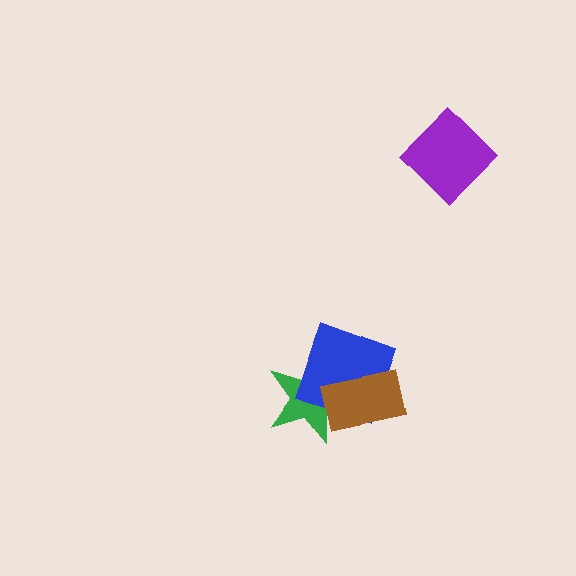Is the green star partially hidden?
Yes, it is partially covered by another shape.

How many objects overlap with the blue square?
2 objects overlap with the blue square.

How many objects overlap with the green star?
2 objects overlap with the green star.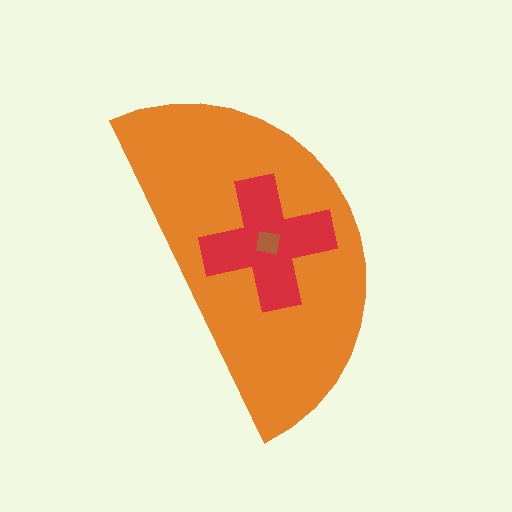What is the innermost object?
The brown square.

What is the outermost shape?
The orange semicircle.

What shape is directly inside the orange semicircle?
The red cross.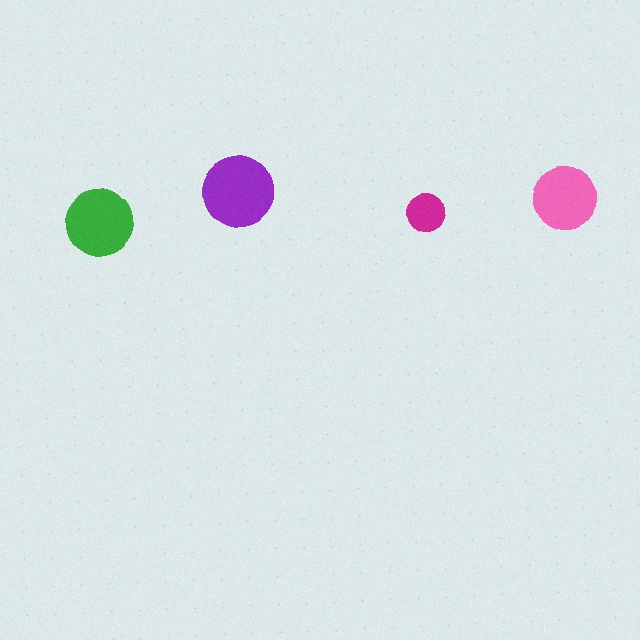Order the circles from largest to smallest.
the purple one, the green one, the pink one, the magenta one.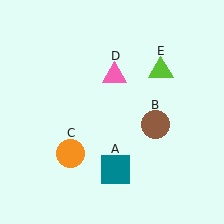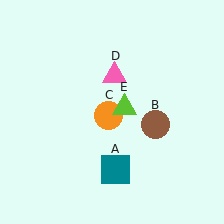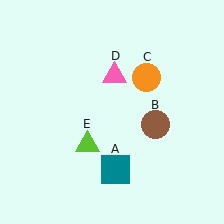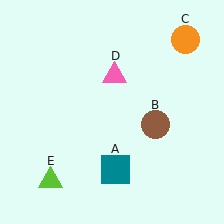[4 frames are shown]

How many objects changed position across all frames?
2 objects changed position: orange circle (object C), lime triangle (object E).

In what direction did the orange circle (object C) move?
The orange circle (object C) moved up and to the right.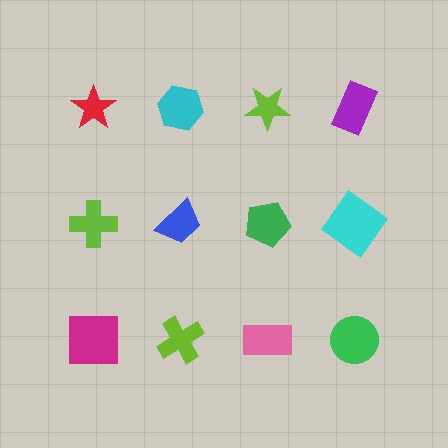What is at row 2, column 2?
A blue trapezoid.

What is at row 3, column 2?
A lime cross.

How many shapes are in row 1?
4 shapes.